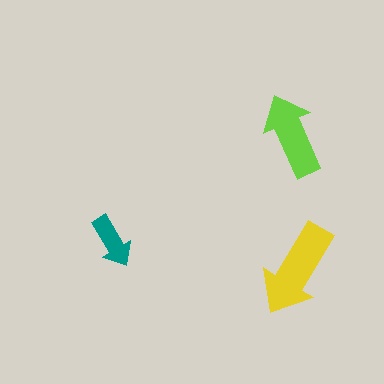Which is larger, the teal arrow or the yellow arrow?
The yellow one.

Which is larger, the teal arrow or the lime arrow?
The lime one.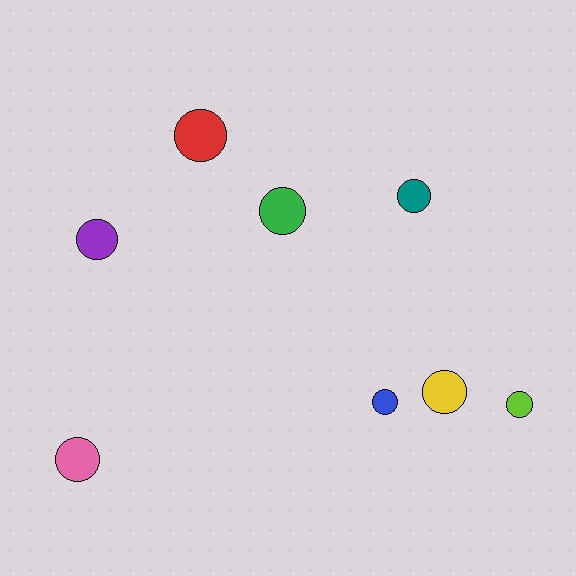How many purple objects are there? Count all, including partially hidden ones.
There is 1 purple object.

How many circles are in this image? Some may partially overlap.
There are 8 circles.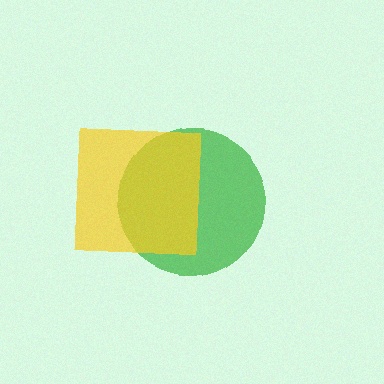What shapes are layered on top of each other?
The layered shapes are: a green circle, a yellow square.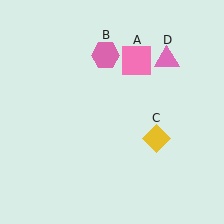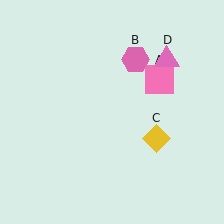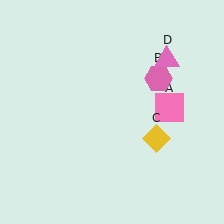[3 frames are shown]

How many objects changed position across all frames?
2 objects changed position: pink square (object A), pink hexagon (object B).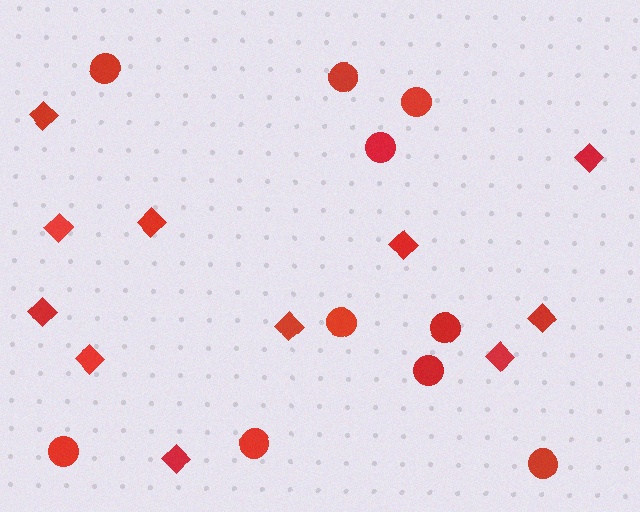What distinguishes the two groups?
There are 2 groups: one group of diamonds (11) and one group of circles (10).